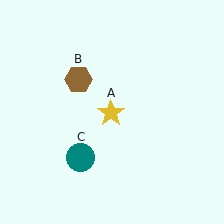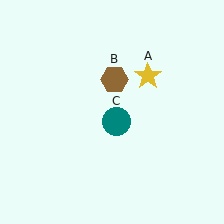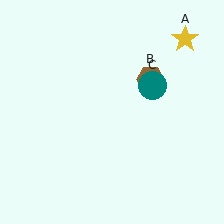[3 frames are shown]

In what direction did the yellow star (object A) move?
The yellow star (object A) moved up and to the right.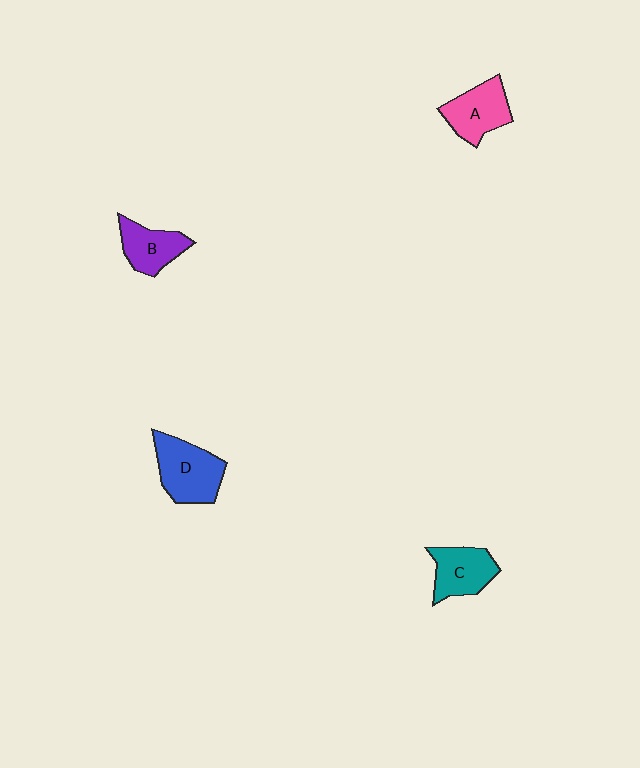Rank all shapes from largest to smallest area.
From largest to smallest: D (blue), A (pink), C (teal), B (purple).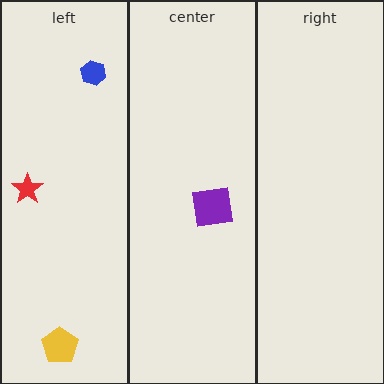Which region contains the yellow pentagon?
The left region.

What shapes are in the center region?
The purple square.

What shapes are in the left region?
The yellow pentagon, the red star, the blue hexagon.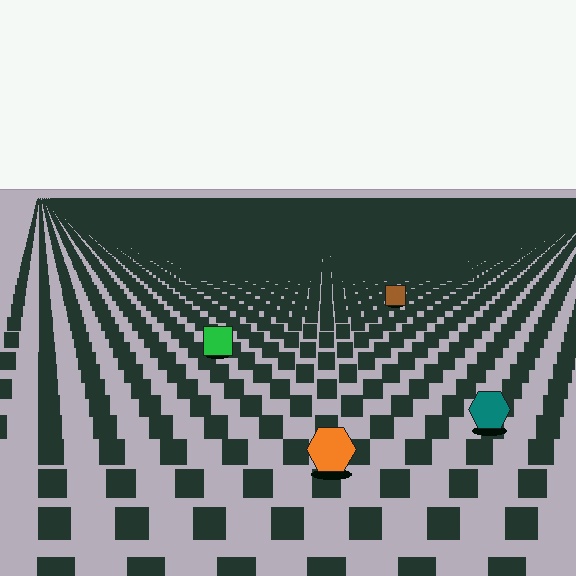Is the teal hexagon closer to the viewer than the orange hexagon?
No. The orange hexagon is closer — you can tell from the texture gradient: the ground texture is coarser near it.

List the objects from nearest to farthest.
From nearest to farthest: the orange hexagon, the teal hexagon, the green square, the brown square.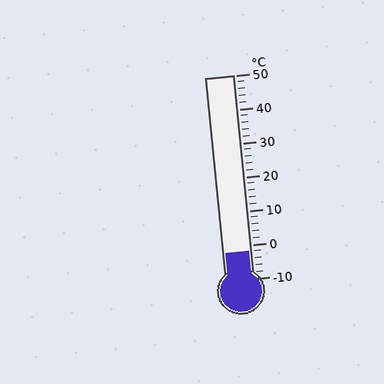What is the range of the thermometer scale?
The thermometer scale ranges from -10°C to 50°C.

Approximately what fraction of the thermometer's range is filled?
The thermometer is filled to approximately 15% of its range.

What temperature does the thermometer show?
The thermometer shows approximately -2°C.